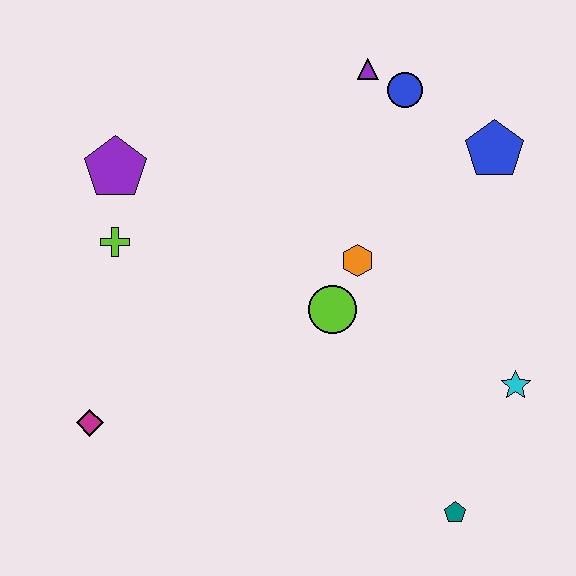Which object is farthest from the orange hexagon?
The magenta diamond is farthest from the orange hexagon.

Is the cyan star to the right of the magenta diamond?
Yes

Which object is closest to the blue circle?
The purple triangle is closest to the blue circle.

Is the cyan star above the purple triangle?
No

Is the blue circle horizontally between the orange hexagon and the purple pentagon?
No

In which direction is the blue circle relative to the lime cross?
The blue circle is to the right of the lime cross.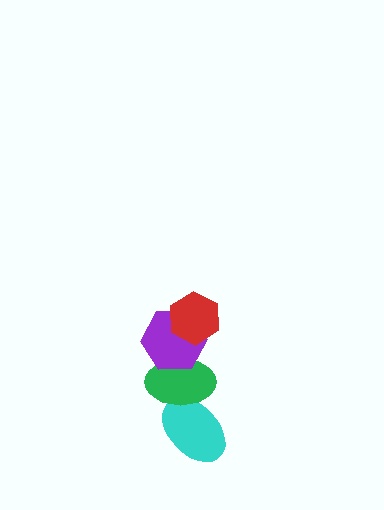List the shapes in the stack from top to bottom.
From top to bottom: the red hexagon, the purple hexagon, the green ellipse, the cyan ellipse.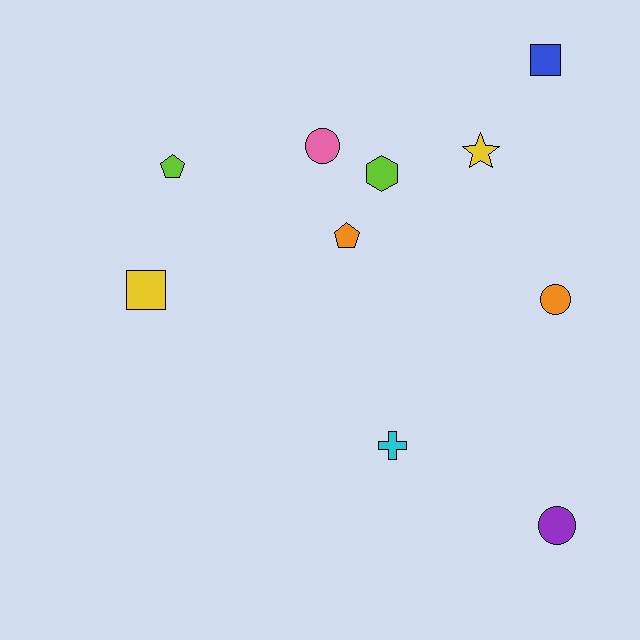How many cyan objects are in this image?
There is 1 cyan object.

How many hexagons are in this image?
There is 1 hexagon.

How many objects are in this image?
There are 10 objects.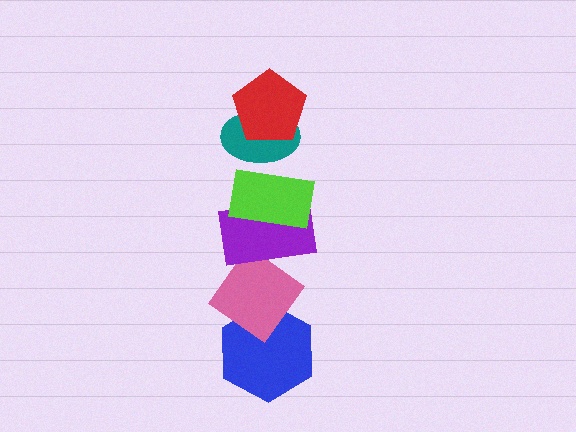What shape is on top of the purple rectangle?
The lime rectangle is on top of the purple rectangle.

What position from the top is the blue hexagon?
The blue hexagon is 6th from the top.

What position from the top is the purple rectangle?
The purple rectangle is 4th from the top.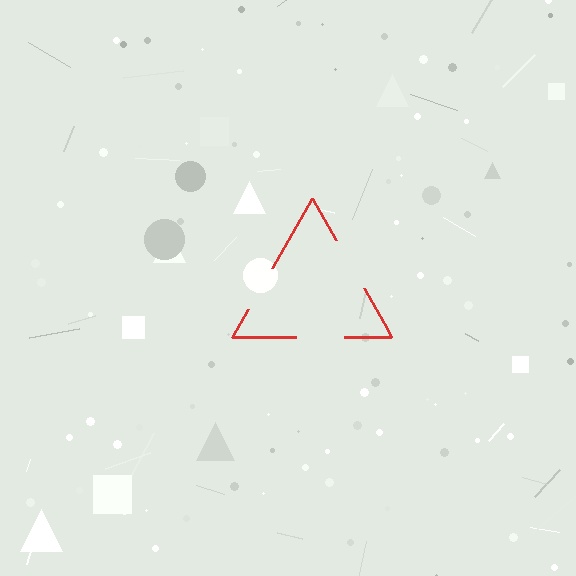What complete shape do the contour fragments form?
The contour fragments form a triangle.